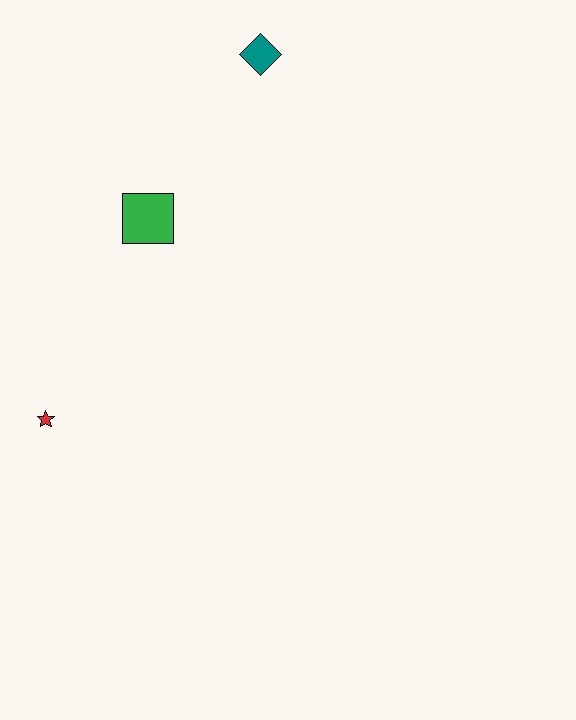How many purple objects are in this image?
There are no purple objects.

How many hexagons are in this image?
There are no hexagons.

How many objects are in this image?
There are 3 objects.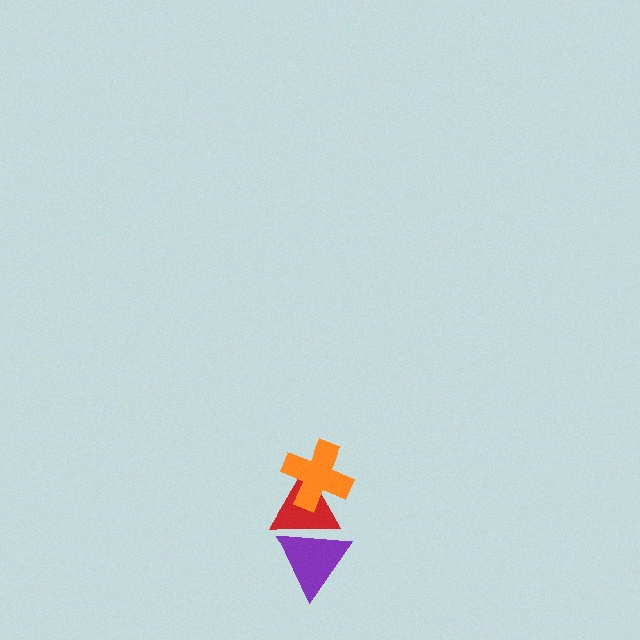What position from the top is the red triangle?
The red triangle is 2nd from the top.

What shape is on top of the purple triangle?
The red triangle is on top of the purple triangle.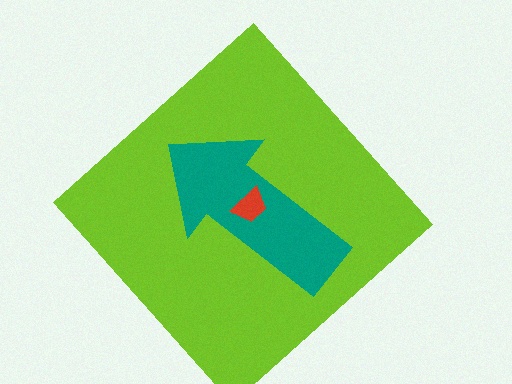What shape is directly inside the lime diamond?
The teal arrow.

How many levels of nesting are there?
3.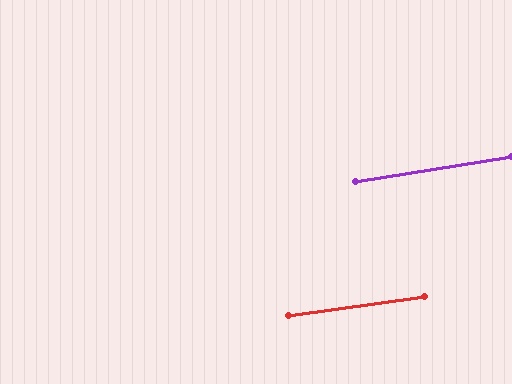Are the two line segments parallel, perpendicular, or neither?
Parallel — their directions differ by only 1.1°.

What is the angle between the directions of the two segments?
Approximately 1 degree.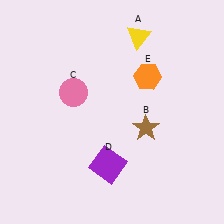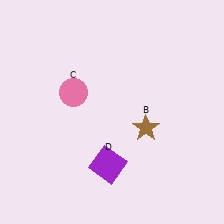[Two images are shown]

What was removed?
The orange hexagon (E), the yellow triangle (A) were removed in Image 2.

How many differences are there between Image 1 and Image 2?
There are 2 differences between the two images.